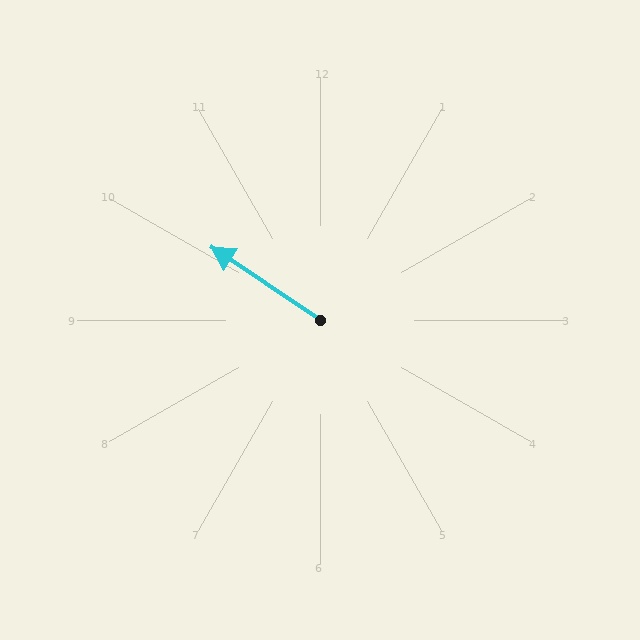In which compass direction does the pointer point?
Northwest.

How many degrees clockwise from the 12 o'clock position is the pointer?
Approximately 304 degrees.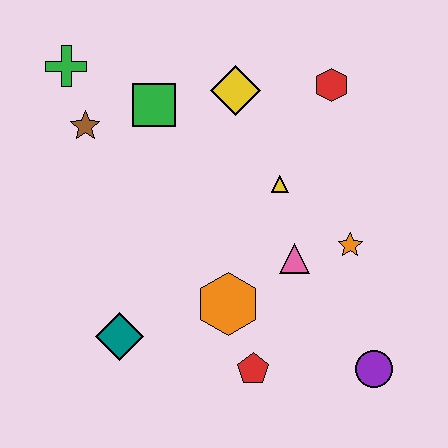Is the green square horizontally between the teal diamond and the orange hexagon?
Yes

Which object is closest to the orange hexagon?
The red pentagon is closest to the orange hexagon.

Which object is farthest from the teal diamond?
The red hexagon is farthest from the teal diamond.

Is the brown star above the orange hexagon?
Yes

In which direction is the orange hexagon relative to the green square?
The orange hexagon is below the green square.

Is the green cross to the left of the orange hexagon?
Yes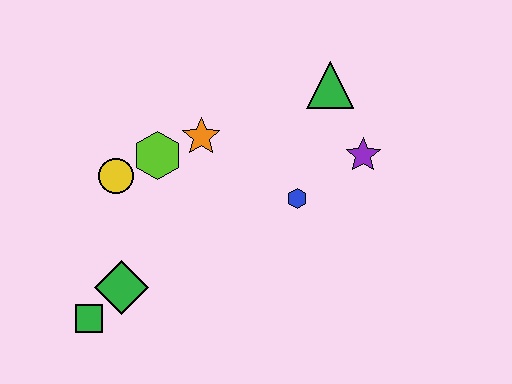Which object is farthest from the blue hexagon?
The green square is farthest from the blue hexagon.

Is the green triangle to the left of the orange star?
No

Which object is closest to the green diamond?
The green square is closest to the green diamond.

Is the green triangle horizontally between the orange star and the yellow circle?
No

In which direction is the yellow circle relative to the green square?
The yellow circle is above the green square.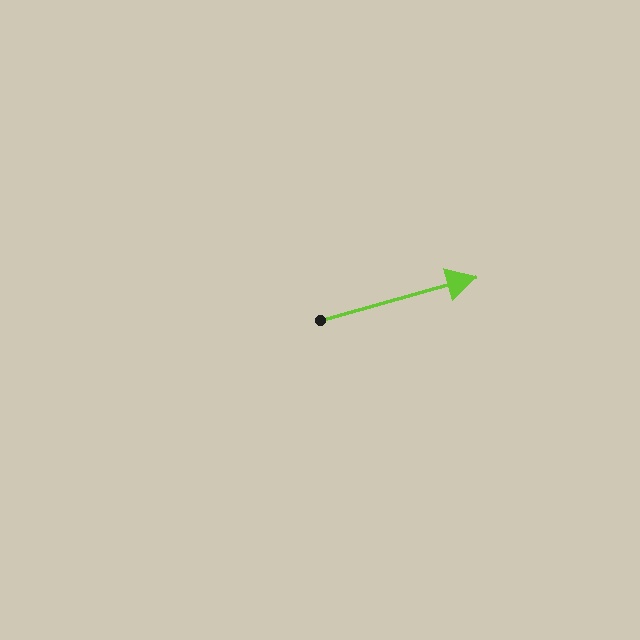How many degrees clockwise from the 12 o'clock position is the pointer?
Approximately 75 degrees.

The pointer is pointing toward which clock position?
Roughly 2 o'clock.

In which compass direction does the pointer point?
East.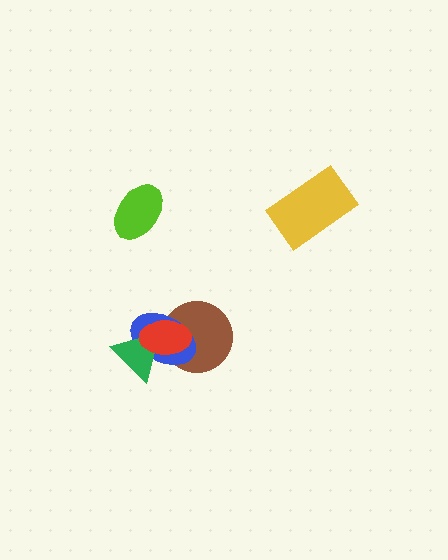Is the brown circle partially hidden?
Yes, it is partially covered by another shape.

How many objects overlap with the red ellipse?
3 objects overlap with the red ellipse.